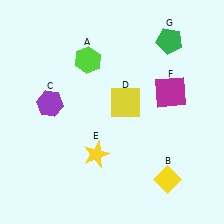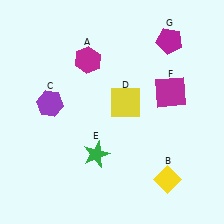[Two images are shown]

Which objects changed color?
A changed from lime to magenta. E changed from yellow to green. G changed from green to magenta.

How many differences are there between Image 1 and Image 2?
There are 3 differences between the two images.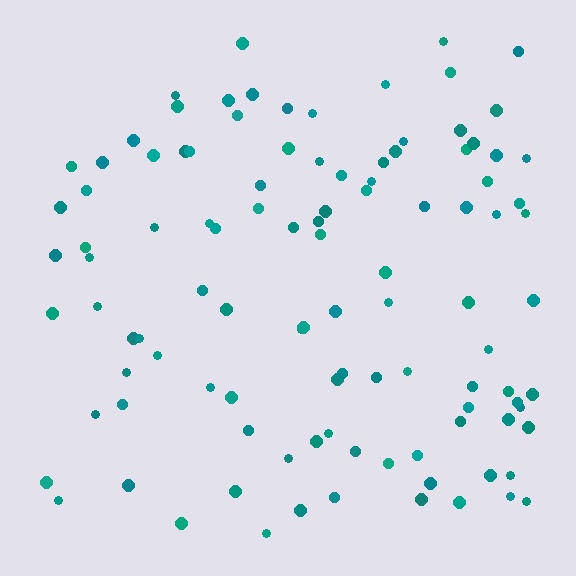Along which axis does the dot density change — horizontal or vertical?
Horizontal.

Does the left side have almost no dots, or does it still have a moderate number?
Still a moderate number, just noticeably fewer than the right.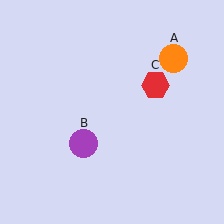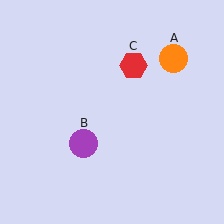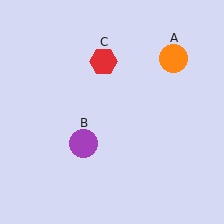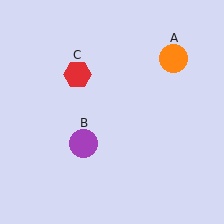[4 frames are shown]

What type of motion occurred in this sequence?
The red hexagon (object C) rotated counterclockwise around the center of the scene.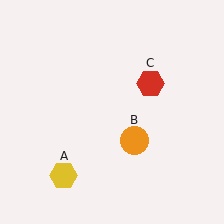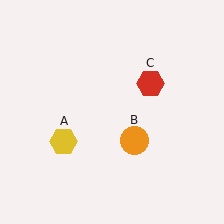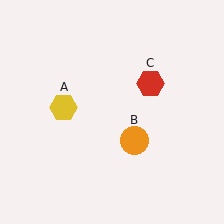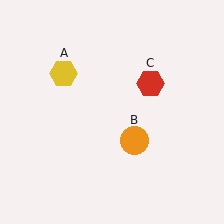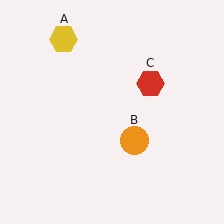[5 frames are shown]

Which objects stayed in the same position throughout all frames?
Orange circle (object B) and red hexagon (object C) remained stationary.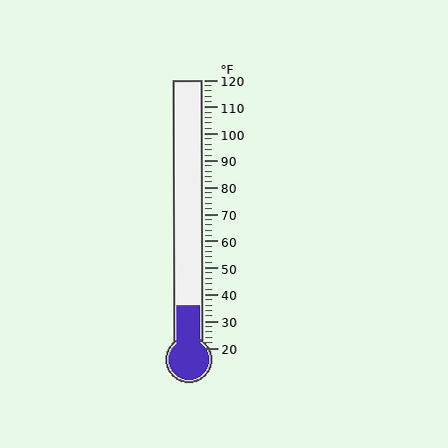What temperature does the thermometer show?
The thermometer shows approximately 36°F.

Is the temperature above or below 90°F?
The temperature is below 90°F.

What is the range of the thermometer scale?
The thermometer scale ranges from 20°F to 120°F.